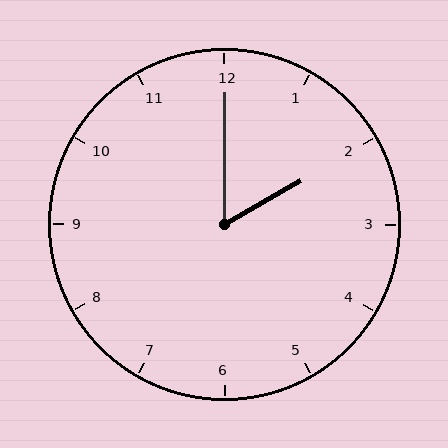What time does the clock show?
2:00.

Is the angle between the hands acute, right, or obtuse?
It is acute.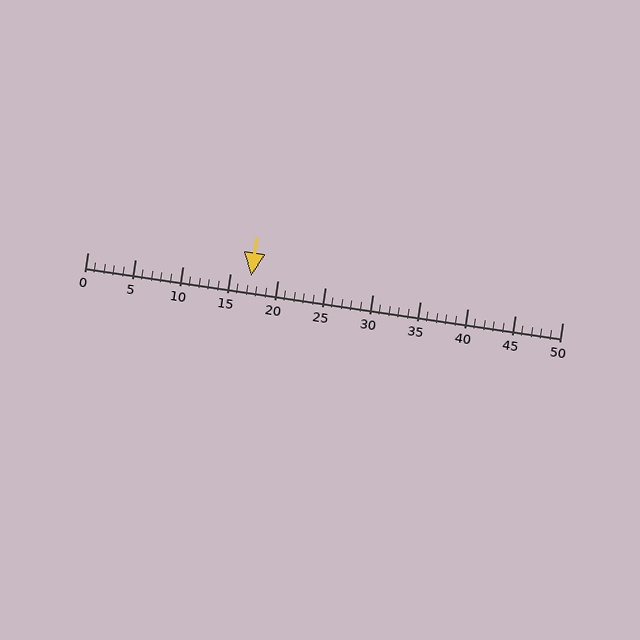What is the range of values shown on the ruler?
The ruler shows values from 0 to 50.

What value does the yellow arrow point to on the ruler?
The yellow arrow points to approximately 17.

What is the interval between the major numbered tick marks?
The major tick marks are spaced 5 units apart.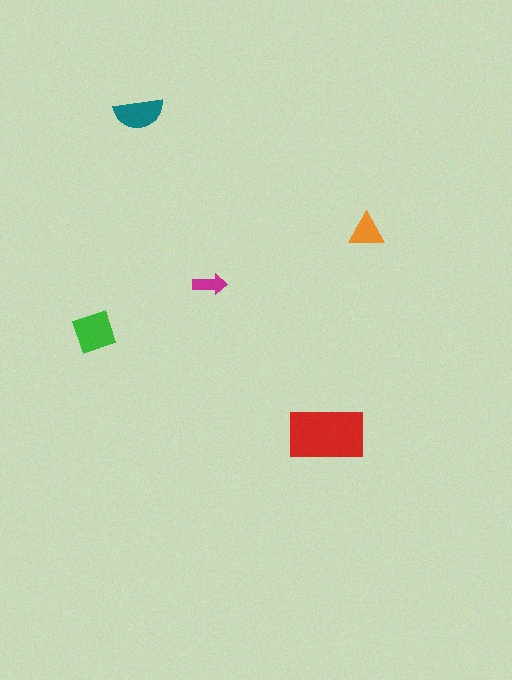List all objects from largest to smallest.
The red rectangle, the green square, the teal semicircle, the orange triangle, the magenta arrow.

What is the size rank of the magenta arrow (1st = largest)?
5th.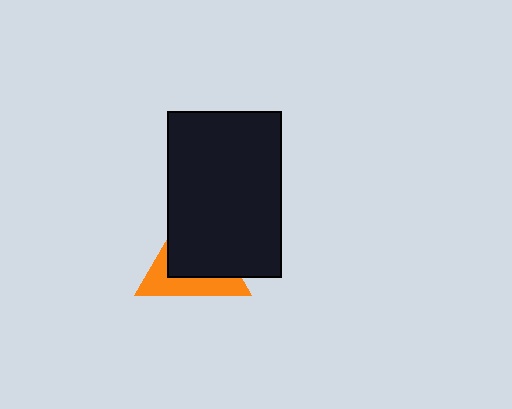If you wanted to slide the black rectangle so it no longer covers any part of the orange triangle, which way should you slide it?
Slide it toward the upper-right — that is the most direct way to separate the two shapes.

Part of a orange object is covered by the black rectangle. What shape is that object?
It is a triangle.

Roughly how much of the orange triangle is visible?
A small part of it is visible (roughly 40%).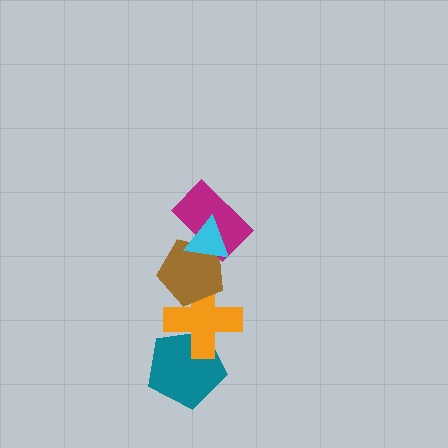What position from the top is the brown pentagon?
The brown pentagon is 3rd from the top.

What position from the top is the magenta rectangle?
The magenta rectangle is 2nd from the top.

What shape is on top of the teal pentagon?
The orange cross is on top of the teal pentagon.